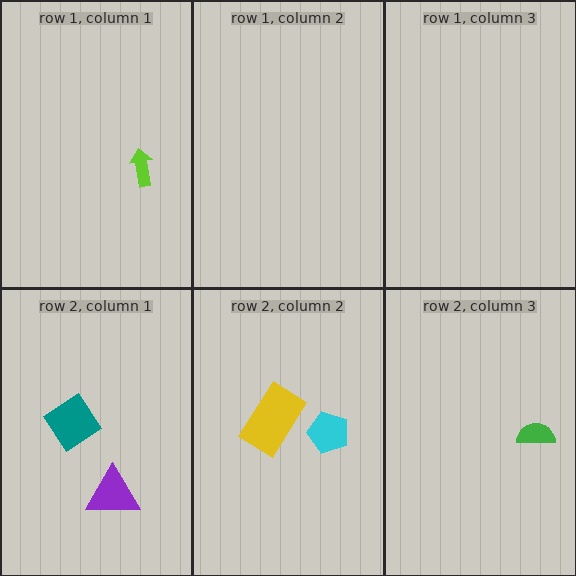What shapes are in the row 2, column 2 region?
The cyan pentagon, the yellow rectangle.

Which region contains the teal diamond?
The row 2, column 1 region.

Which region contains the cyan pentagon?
The row 2, column 2 region.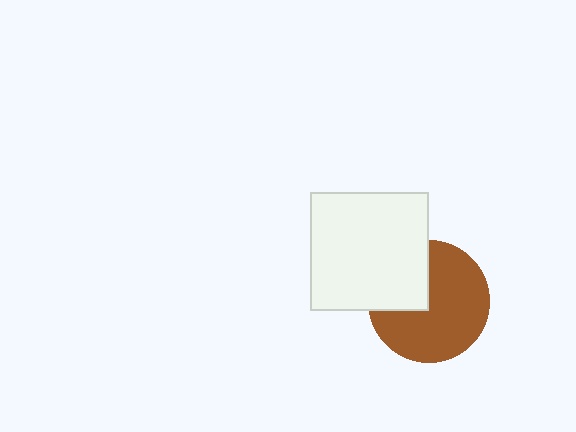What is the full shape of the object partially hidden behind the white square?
The partially hidden object is a brown circle.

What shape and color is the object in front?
The object in front is a white square.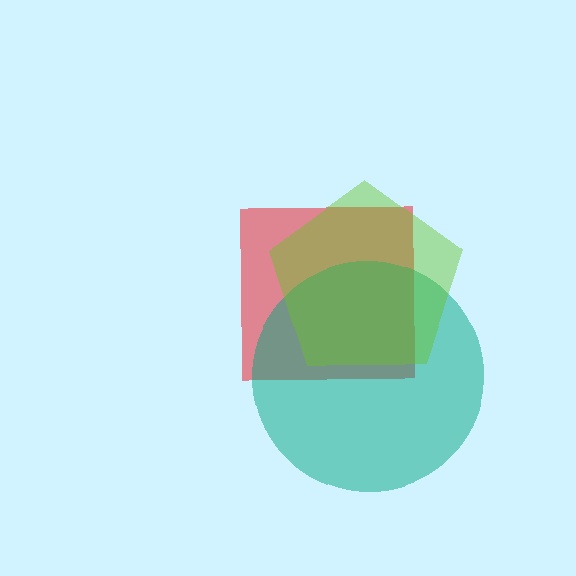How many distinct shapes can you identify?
There are 3 distinct shapes: a red square, a teal circle, a lime pentagon.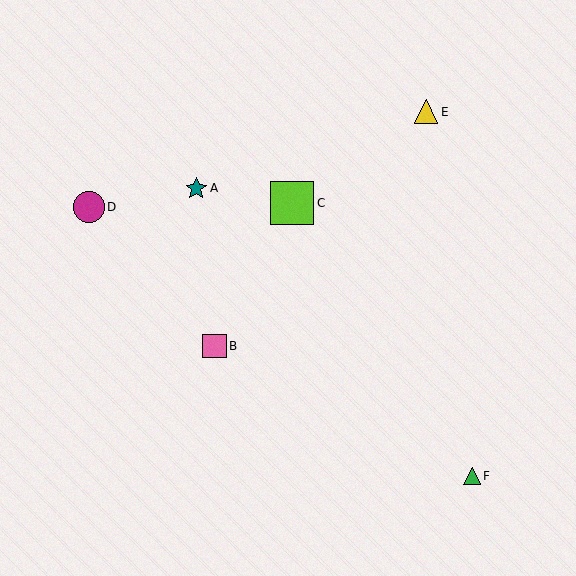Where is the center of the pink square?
The center of the pink square is at (215, 346).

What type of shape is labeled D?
Shape D is a magenta circle.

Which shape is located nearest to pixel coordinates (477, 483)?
The green triangle (labeled F) at (472, 476) is nearest to that location.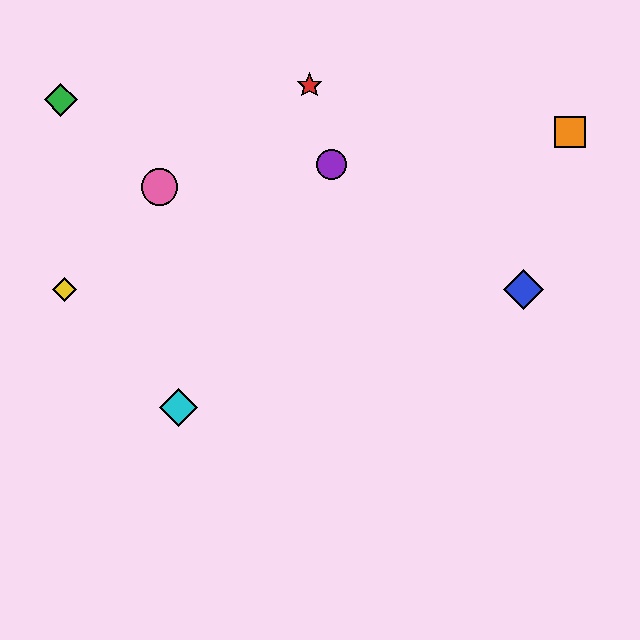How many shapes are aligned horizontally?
2 shapes (the blue diamond, the yellow diamond) are aligned horizontally.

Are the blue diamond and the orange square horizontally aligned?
No, the blue diamond is at y≈290 and the orange square is at y≈132.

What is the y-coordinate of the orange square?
The orange square is at y≈132.